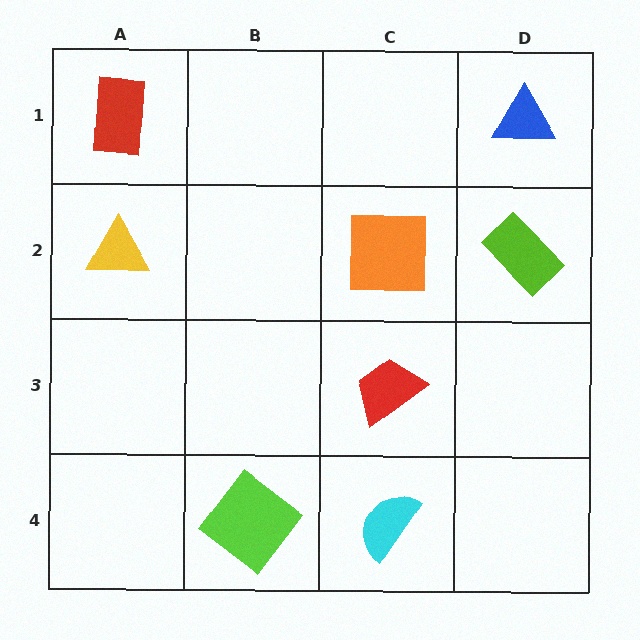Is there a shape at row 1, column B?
No, that cell is empty.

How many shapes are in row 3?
1 shape.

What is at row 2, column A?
A yellow triangle.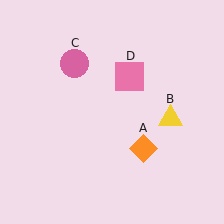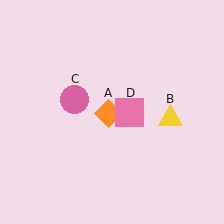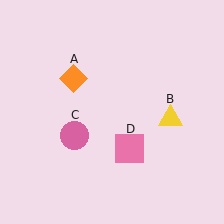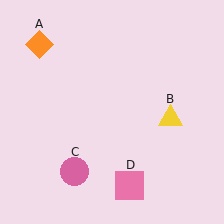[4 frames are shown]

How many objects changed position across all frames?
3 objects changed position: orange diamond (object A), pink circle (object C), pink square (object D).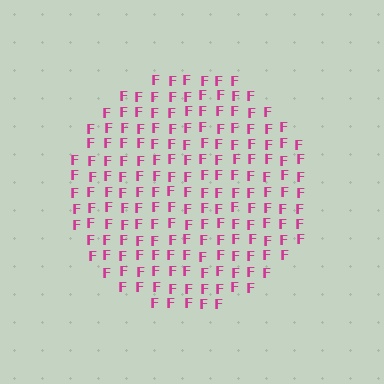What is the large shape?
The large shape is a circle.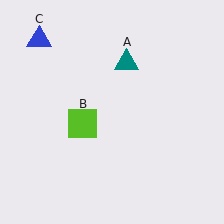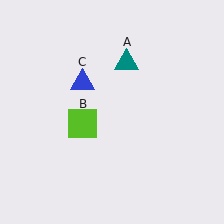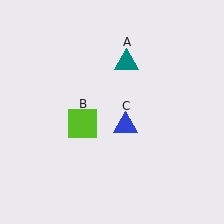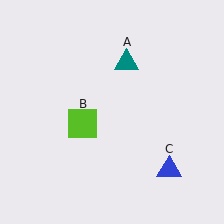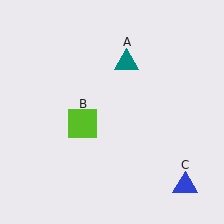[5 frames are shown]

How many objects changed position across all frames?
1 object changed position: blue triangle (object C).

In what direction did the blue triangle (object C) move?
The blue triangle (object C) moved down and to the right.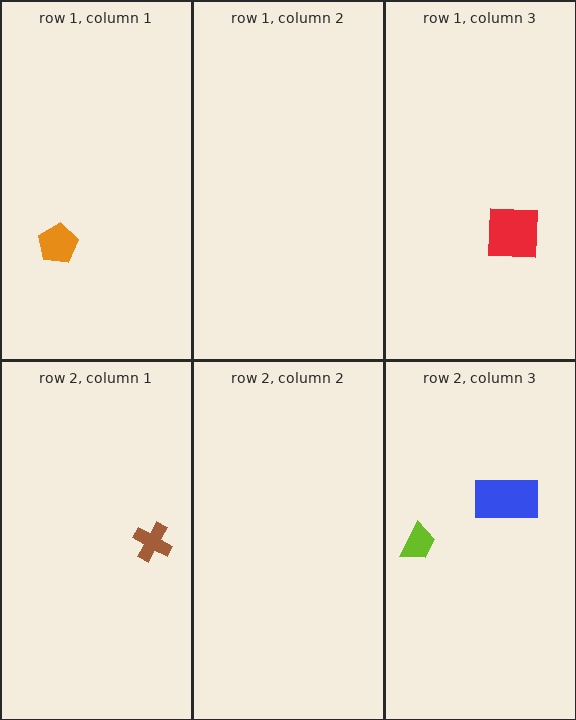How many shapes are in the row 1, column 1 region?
1.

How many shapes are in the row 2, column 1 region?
1.